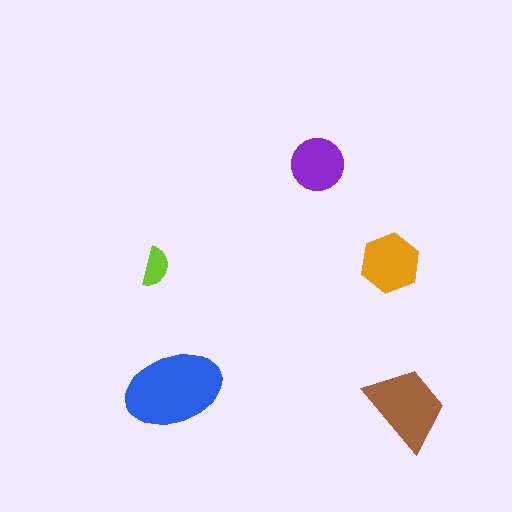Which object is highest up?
The purple circle is topmost.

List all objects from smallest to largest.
The lime semicircle, the purple circle, the orange hexagon, the brown trapezoid, the blue ellipse.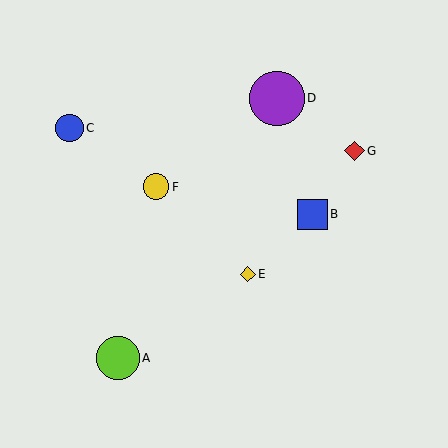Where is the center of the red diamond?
The center of the red diamond is at (354, 151).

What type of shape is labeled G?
Shape G is a red diamond.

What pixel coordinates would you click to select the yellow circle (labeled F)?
Click at (156, 187) to select the yellow circle F.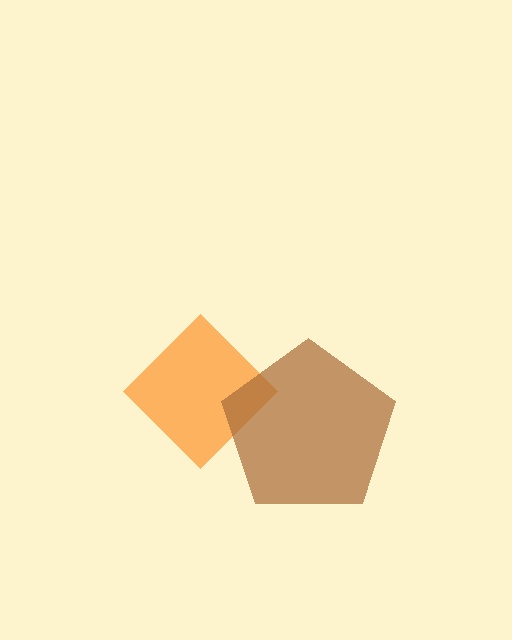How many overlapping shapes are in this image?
There are 2 overlapping shapes in the image.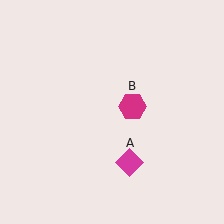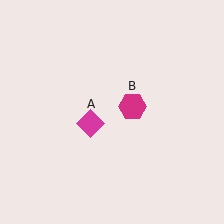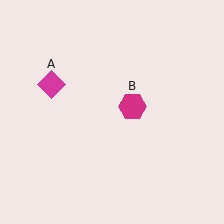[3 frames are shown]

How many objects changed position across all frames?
1 object changed position: magenta diamond (object A).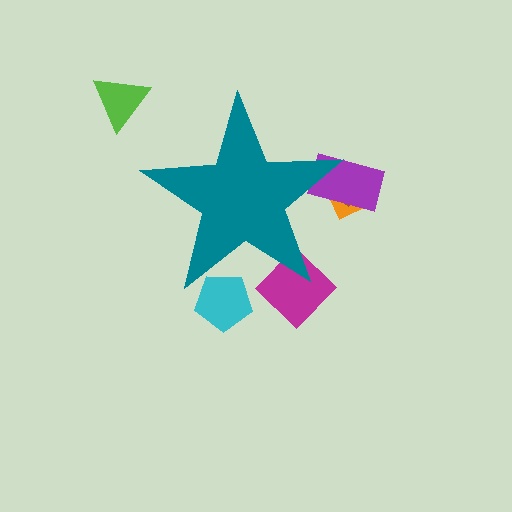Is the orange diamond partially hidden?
Yes, the orange diamond is partially hidden behind the teal star.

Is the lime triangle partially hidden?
No, the lime triangle is fully visible.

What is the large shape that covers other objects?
A teal star.